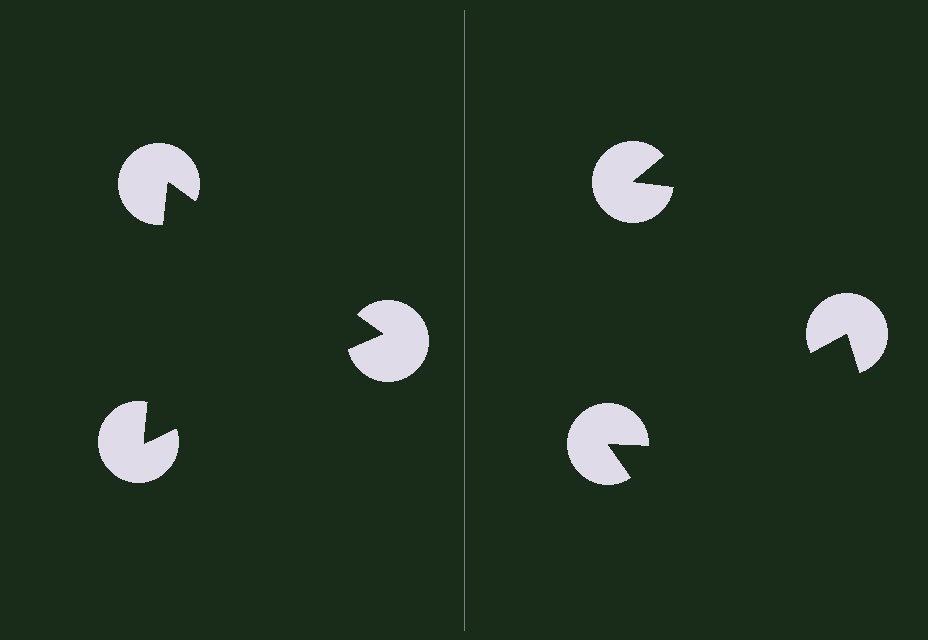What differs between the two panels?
The pac-man discs are positioned identically on both sides; only the wedge orientations differ. On the left they align to a triangle; on the right they are misaligned.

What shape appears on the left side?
An illusory triangle.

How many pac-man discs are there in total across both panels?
6 — 3 on each side.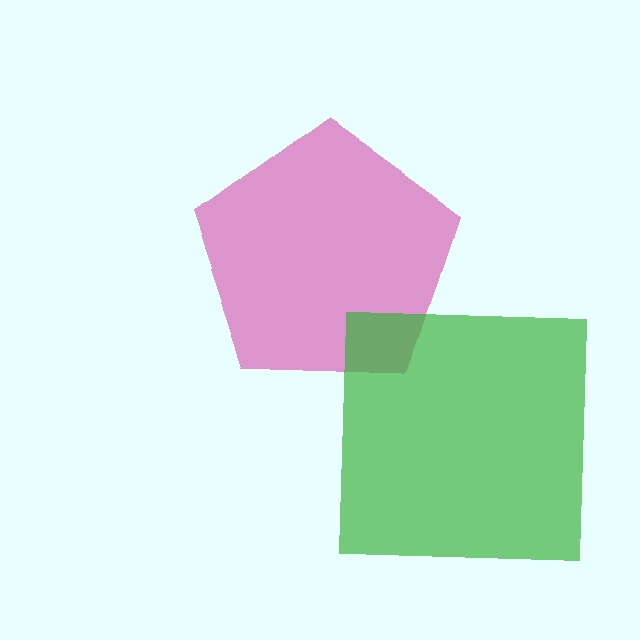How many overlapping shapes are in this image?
There are 2 overlapping shapes in the image.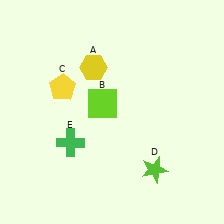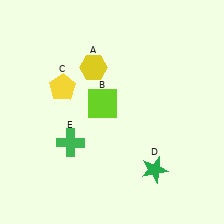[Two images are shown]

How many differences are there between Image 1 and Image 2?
There is 1 difference between the two images.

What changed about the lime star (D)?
In Image 1, D is lime. In Image 2, it changed to green.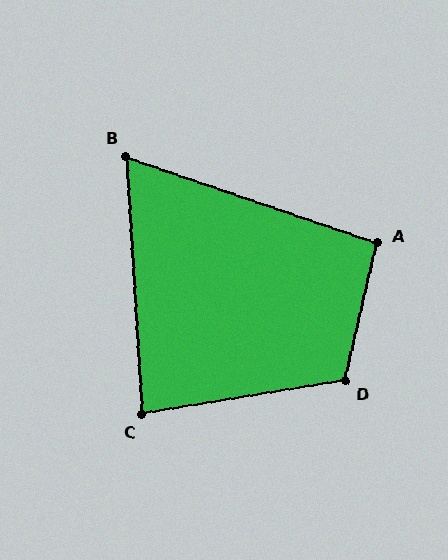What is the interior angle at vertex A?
Approximately 96 degrees (obtuse).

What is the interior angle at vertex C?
Approximately 84 degrees (acute).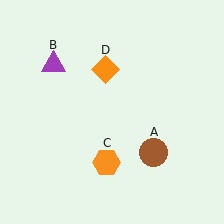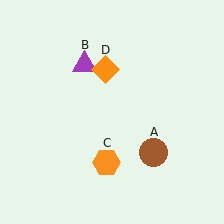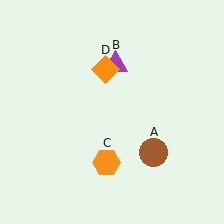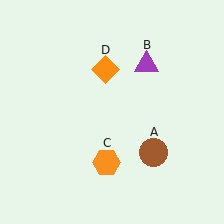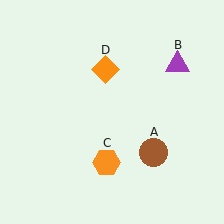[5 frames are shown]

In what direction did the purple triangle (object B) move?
The purple triangle (object B) moved right.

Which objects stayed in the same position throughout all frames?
Brown circle (object A) and orange hexagon (object C) and orange diamond (object D) remained stationary.